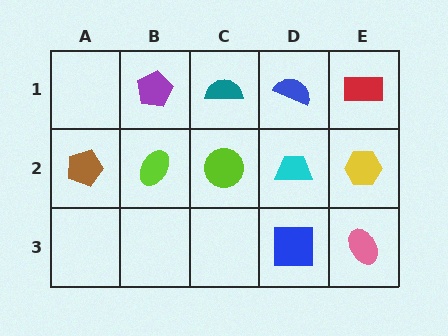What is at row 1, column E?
A red rectangle.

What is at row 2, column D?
A cyan trapezoid.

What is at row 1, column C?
A teal semicircle.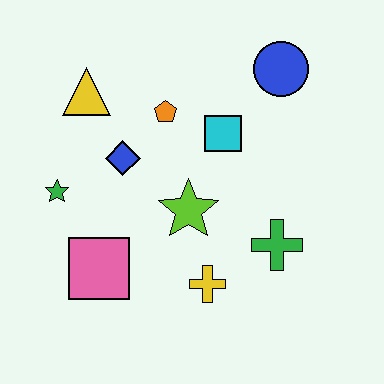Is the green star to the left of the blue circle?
Yes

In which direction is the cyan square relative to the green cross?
The cyan square is above the green cross.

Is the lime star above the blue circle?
No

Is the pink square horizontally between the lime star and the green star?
Yes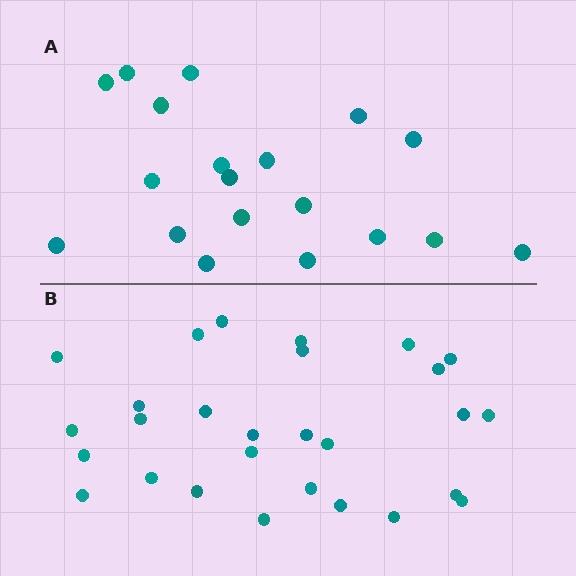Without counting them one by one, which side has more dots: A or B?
Region B (the bottom region) has more dots.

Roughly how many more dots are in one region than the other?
Region B has roughly 8 or so more dots than region A.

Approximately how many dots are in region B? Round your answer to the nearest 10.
About 30 dots. (The exact count is 28, which rounds to 30.)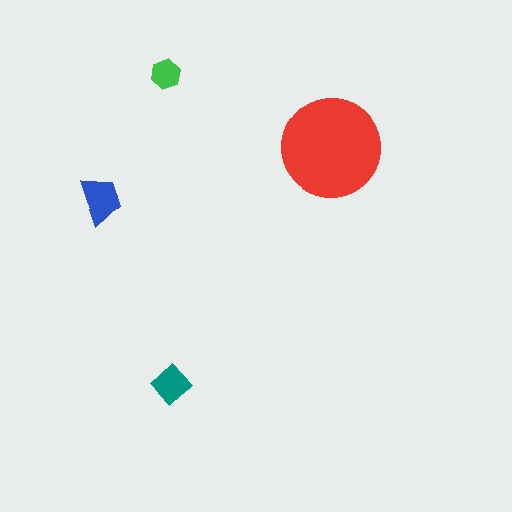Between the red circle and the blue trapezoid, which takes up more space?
The red circle.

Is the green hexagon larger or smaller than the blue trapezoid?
Smaller.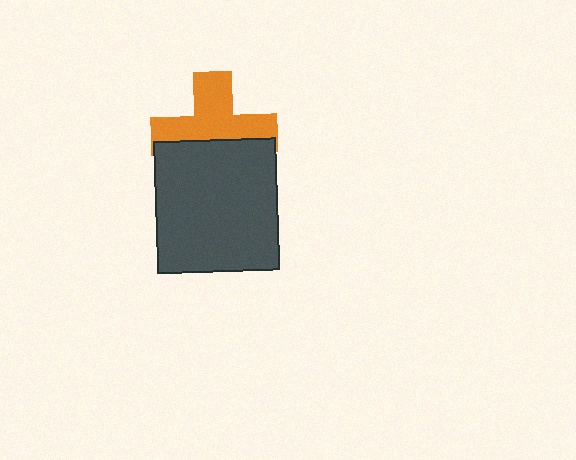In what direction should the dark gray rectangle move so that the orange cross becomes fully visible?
The dark gray rectangle should move down. That is the shortest direction to clear the overlap and leave the orange cross fully visible.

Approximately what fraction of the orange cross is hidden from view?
Roughly 42% of the orange cross is hidden behind the dark gray rectangle.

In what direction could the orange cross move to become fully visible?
The orange cross could move up. That would shift it out from behind the dark gray rectangle entirely.